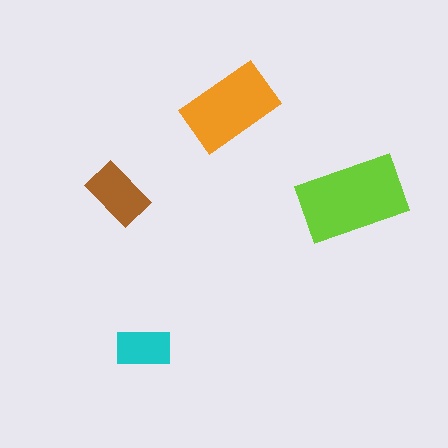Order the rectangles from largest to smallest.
the lime one, the orange one, the brown one, the cyan one.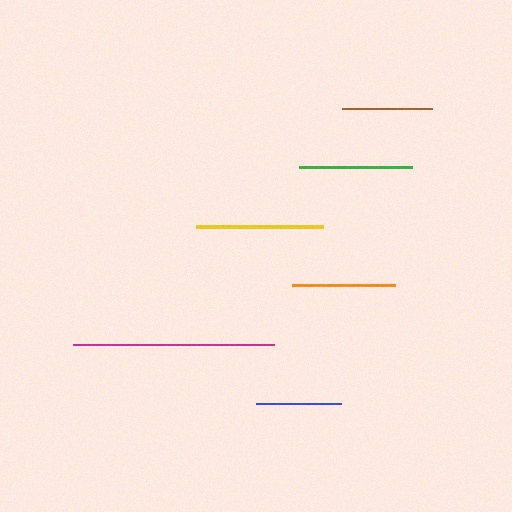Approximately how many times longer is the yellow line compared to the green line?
The yellow line is approximately 1.1 times the length of the green line.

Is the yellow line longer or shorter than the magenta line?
The magenta line is longer than the yellow line.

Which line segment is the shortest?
The blue line is the shortest at approximately 85 pixels.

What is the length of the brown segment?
The brown segment is approximately 89 pixels long.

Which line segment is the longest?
The magenta line is the longest at approximately 201 pixels.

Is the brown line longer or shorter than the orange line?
The orange line is longer than the brown line.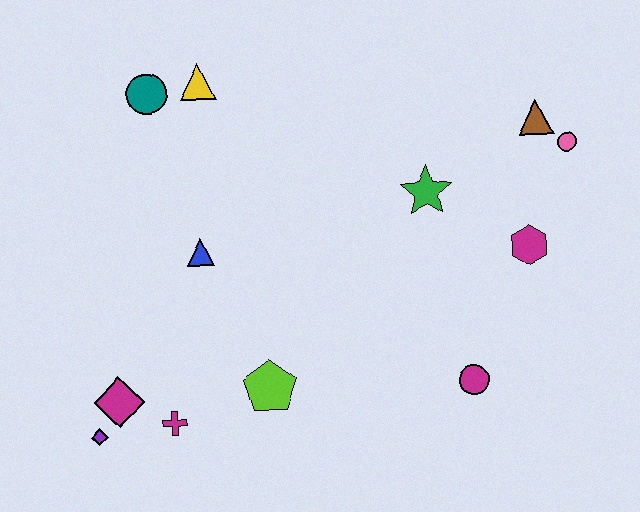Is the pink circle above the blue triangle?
Yes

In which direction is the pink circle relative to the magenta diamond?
The pink circle is to the right of the magenta diamond.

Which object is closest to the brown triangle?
The pink circle is closest to the brown triangle.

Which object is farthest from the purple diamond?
The pink circle is farthest from the purple diamond.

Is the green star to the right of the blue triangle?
Yes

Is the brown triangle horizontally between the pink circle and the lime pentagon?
Yes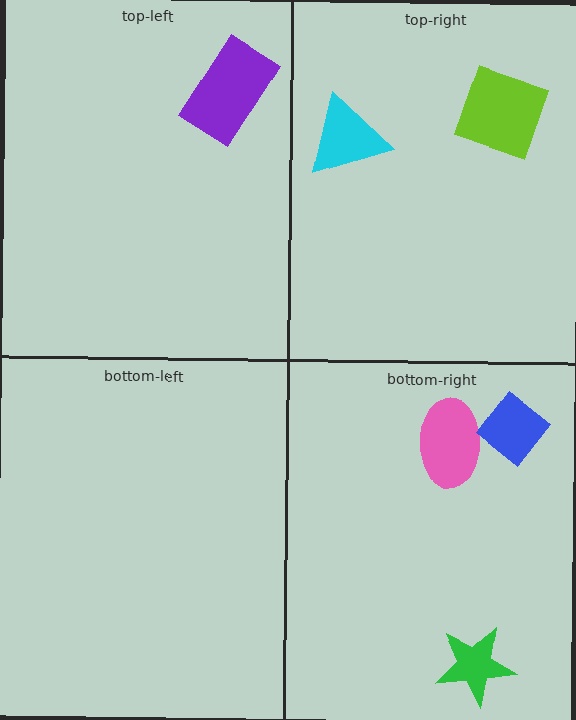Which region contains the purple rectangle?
The top-left region.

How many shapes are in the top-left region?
1.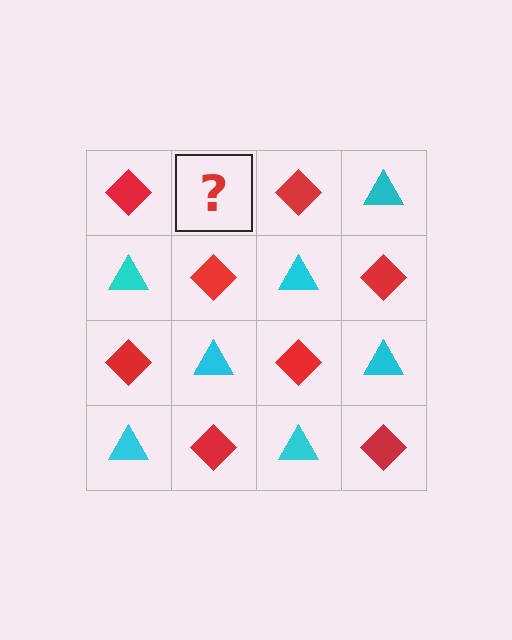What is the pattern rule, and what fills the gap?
The rule is that it alternates red diamond and cyan triangle in a checkerboard pattern. The gap should be filled with a cyan triangle.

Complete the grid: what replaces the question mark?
The question mark should be replaced with a cyan triangle.